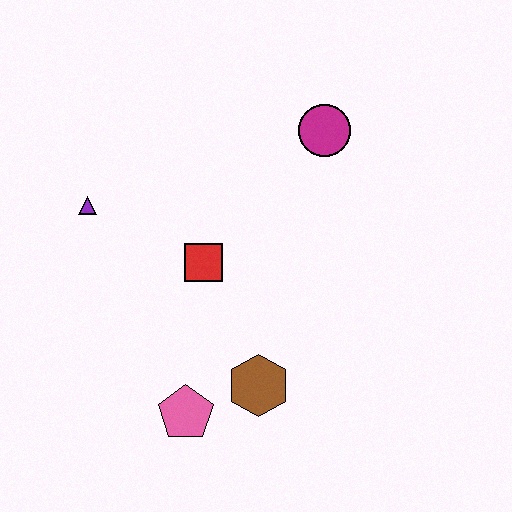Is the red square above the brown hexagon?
Yes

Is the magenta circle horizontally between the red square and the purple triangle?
No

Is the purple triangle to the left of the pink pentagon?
Yes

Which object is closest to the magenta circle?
The red square is closest to the magenta circle.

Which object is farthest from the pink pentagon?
The magenta circle is farthest from the pink pentagon.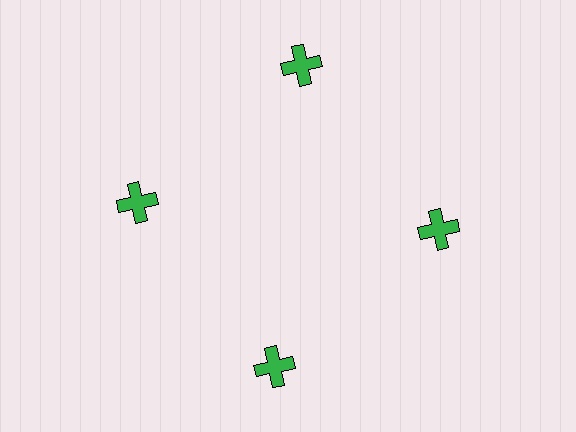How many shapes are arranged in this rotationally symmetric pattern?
There are 4 shapes, arranged in 4 groups of 1.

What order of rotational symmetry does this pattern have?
This pattern has 4-fold rotational symmetry.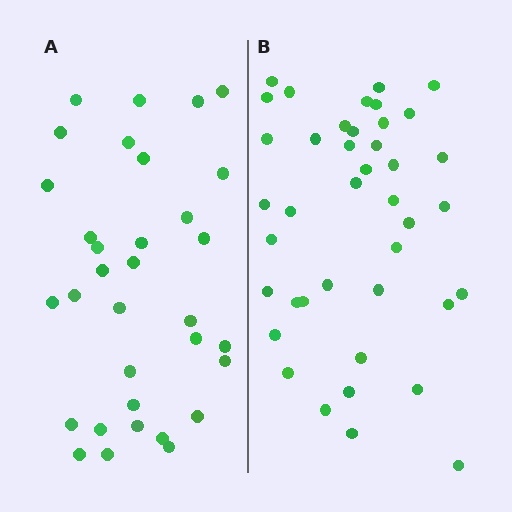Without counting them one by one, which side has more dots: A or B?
Region B (the right region) has more dots.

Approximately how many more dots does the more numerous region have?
Region B has roughly 8 or so more dots than region A.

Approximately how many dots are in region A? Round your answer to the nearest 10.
About 30 dots. (The exact count is 33, which rounds to 30.)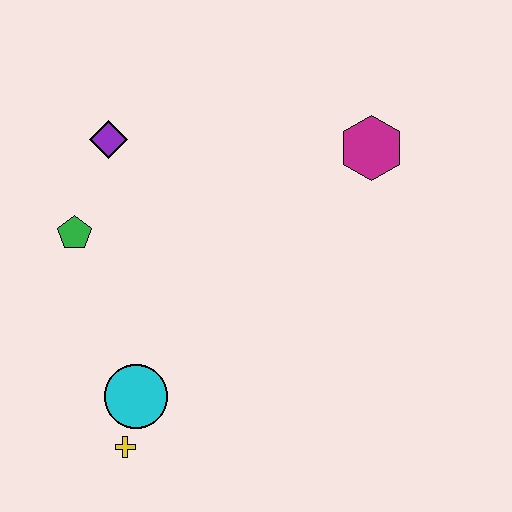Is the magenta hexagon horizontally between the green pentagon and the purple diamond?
No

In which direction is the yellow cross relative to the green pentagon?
The yellow cross is below the green pentagon.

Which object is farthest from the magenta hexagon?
The yellow cross is farthest from the magenta hexagon.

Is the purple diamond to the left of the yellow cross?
Yes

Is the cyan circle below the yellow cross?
No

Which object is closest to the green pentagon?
The purple diamond is closest to the green pentagon.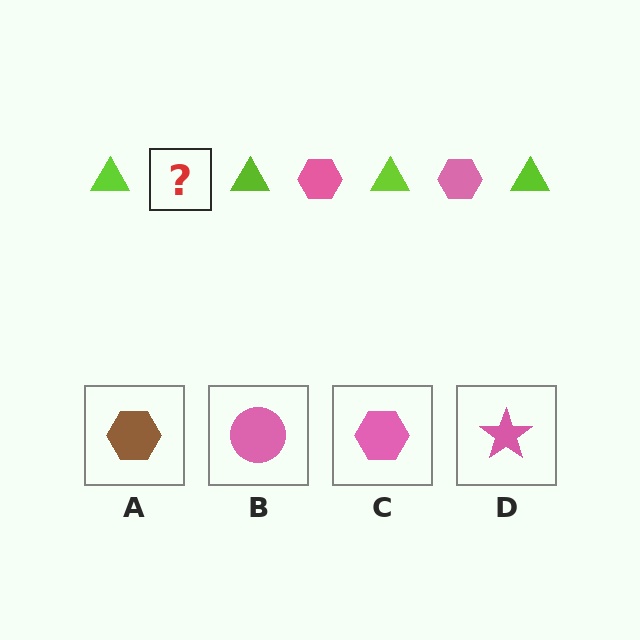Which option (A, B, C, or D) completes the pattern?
C.